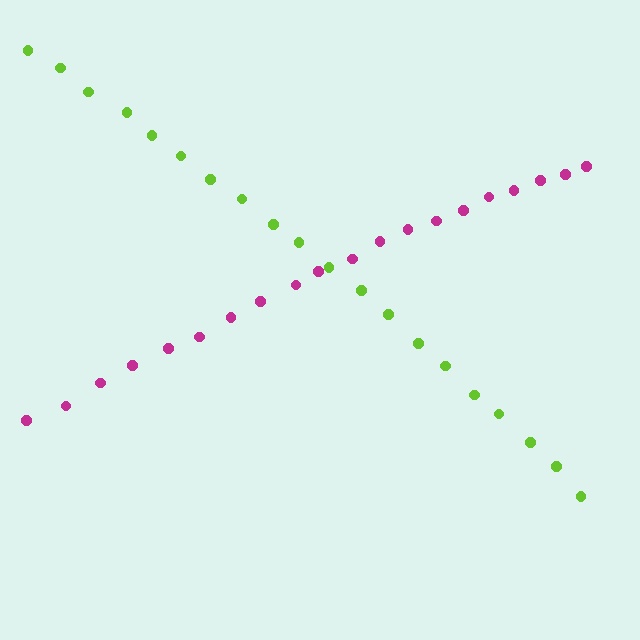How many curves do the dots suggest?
There are 2 distinct paths.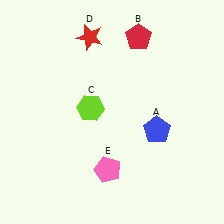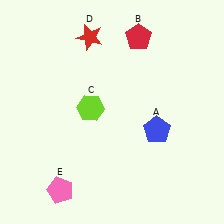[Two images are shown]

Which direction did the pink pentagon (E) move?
The pink pentagon (E) moved left.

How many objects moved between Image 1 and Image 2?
1 object moved between the two images.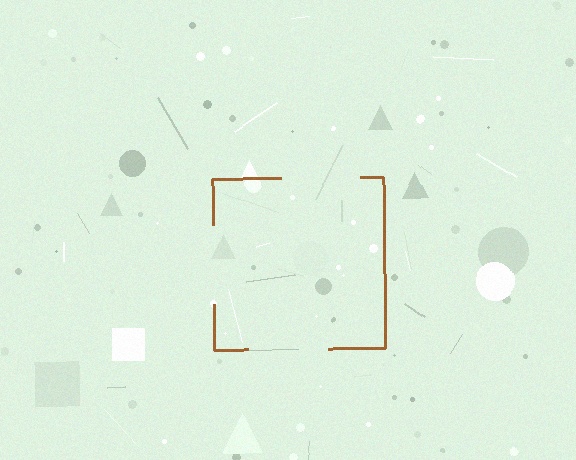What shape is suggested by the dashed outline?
The dashed outline suggests a square.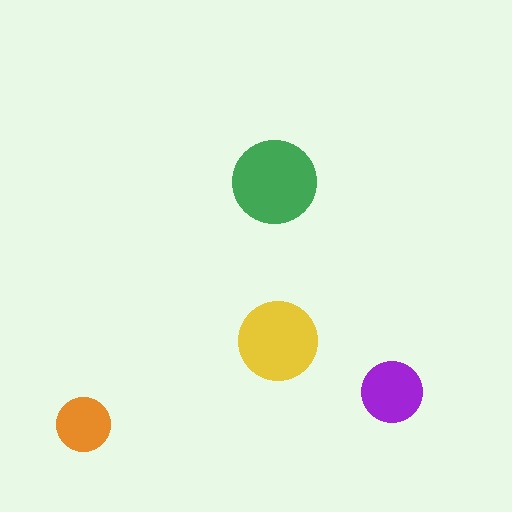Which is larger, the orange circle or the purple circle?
The purple one.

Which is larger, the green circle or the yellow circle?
The green one.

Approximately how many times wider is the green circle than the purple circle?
About 1.5 times wider.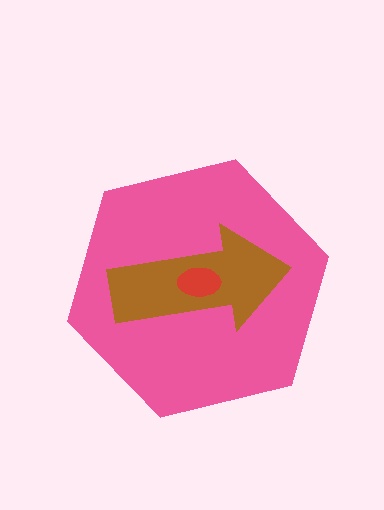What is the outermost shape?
The pink hexagon.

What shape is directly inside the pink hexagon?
The brown arrow.